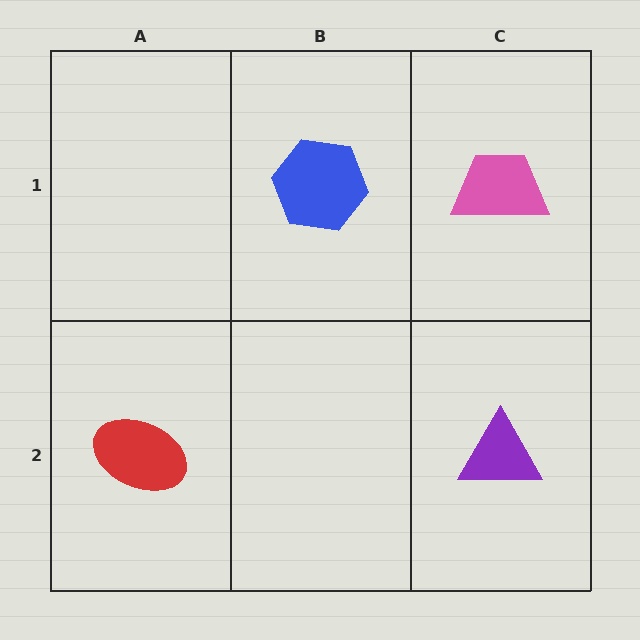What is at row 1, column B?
A blue hexagon.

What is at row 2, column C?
A purple triangle.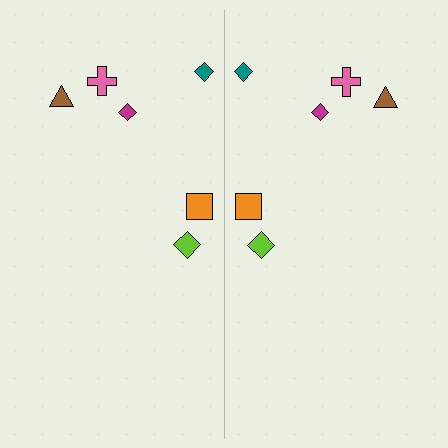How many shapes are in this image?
There are 12 shapes in this image.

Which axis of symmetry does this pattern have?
The pattern has a vertical axis of symmetry running through the center of the image.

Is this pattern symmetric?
Yes, this pattern has bilateral (reflection) symmetry.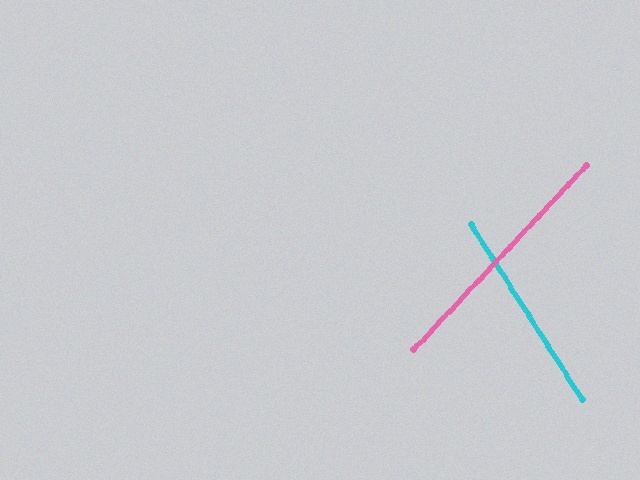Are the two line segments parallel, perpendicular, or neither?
Neither parallel nor perpendicular — they differ by about 76°.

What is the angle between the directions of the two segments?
Approximately 76 degrees.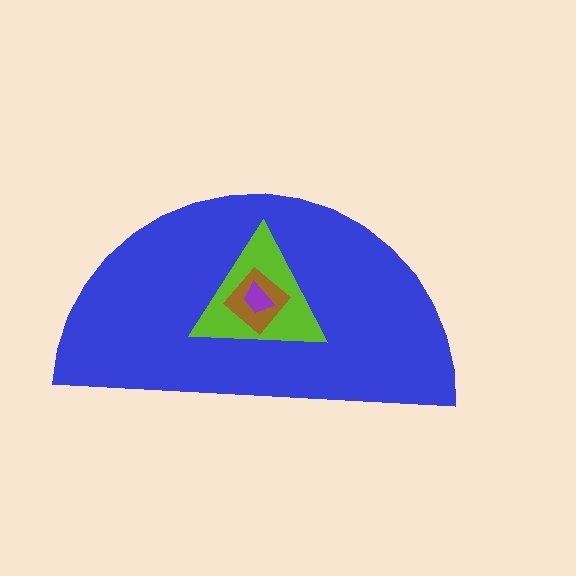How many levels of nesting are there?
4.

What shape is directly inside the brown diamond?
The purple trapezoid.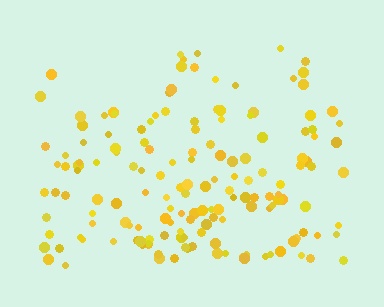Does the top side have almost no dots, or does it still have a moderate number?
Still a moderate number, just noticeably fewer than the bottom.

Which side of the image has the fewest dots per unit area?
The top.